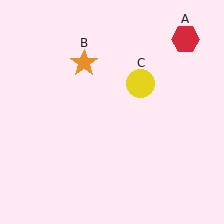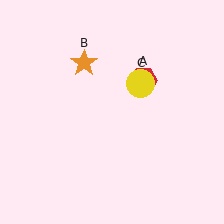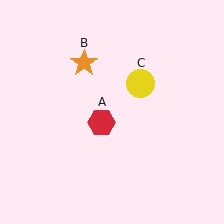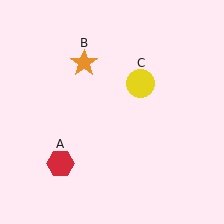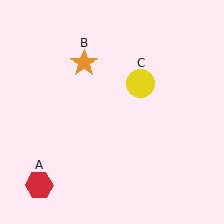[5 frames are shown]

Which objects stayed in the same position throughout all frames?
Orange star (object B) and yellow circle (object C) remained stationary.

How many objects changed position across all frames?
1 object changed position: red hexagon (object A).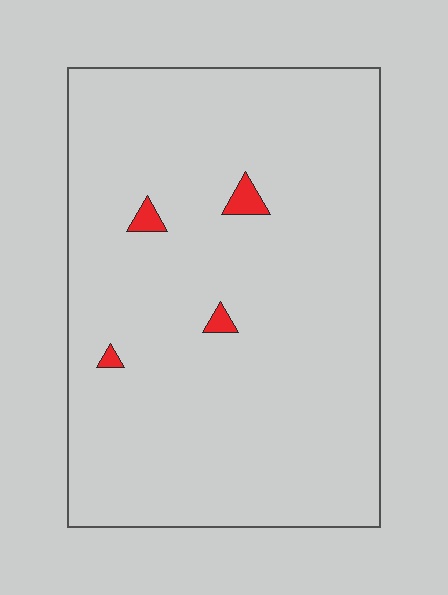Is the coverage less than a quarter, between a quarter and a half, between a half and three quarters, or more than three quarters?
Less than a quarter.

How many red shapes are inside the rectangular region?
4.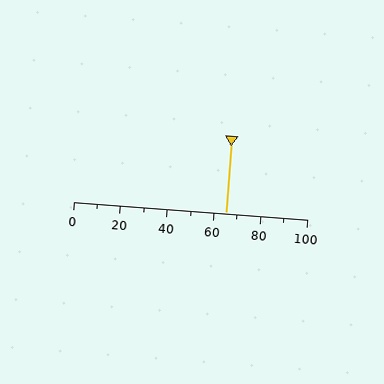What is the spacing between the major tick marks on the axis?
The major ticks are spaced 20 apart.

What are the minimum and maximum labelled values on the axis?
The axis runs from 0 to 100.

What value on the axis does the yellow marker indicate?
The marker indicates approximately 65.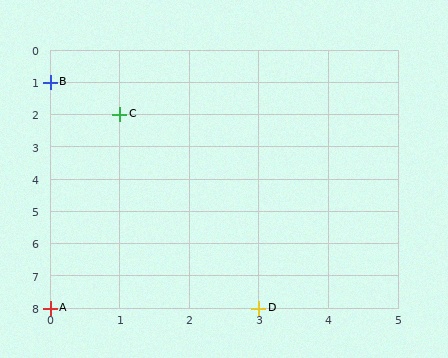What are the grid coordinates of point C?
Point C is at grid coordinates (1, 2).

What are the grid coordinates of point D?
Point D is at grid coordinates (3, 8).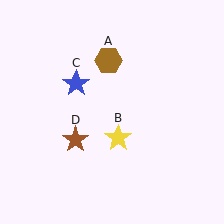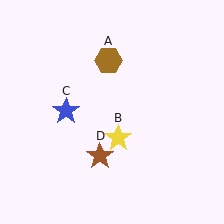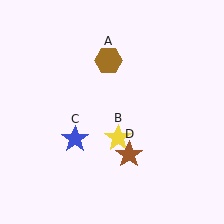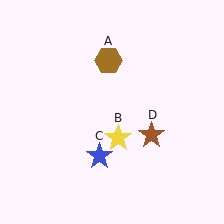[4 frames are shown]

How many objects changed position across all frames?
2 objects changed position: blue star (object C), brown star (object D).